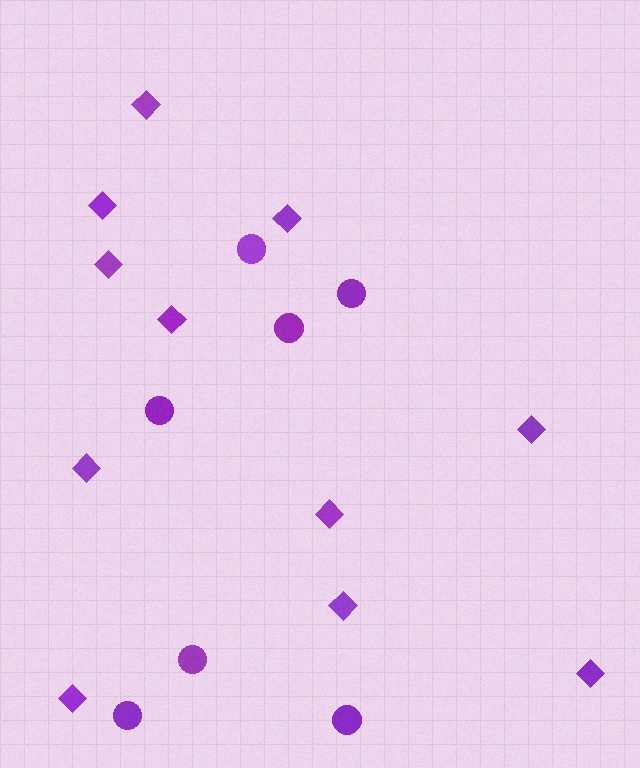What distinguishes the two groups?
There are 2 groups: one group of diamonds (11) and one group of circles (7).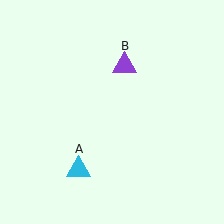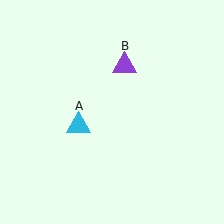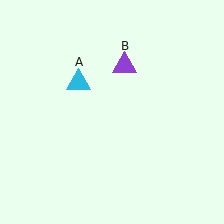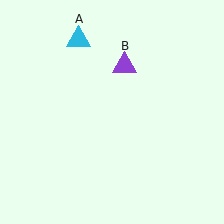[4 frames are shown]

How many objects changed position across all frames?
1 object changed position: cyan triangle (object A).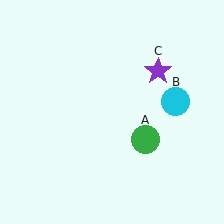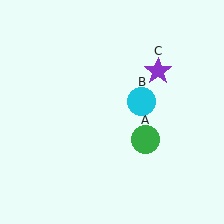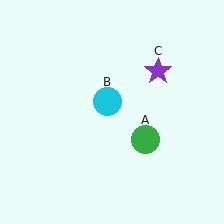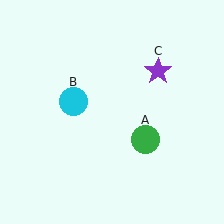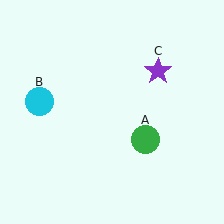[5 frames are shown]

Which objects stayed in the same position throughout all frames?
Green circle (object A) and purple star (object C) remained stationary.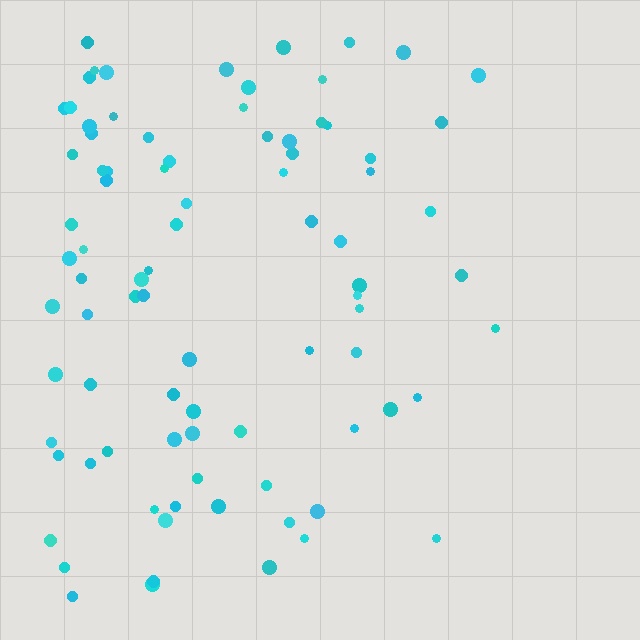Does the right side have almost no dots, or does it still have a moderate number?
Still a moderate number, just noticeably fewer than the left.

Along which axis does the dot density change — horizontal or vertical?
Horizontal.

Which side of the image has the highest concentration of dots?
The left.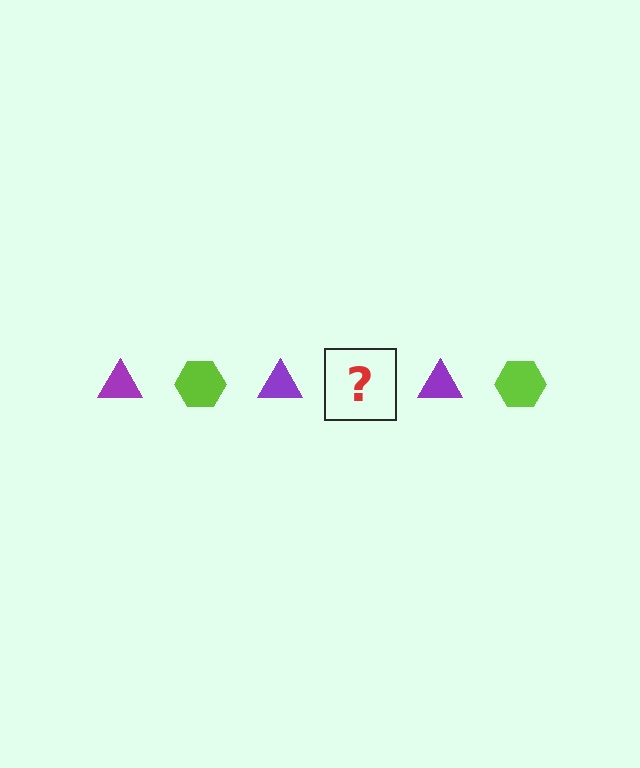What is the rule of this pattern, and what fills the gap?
The rule is that the pattern alternates between purple triangle and lime hexagon. The gap should be filled with a lime hexagon.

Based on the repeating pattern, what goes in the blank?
The blank should be a lime hexagon.